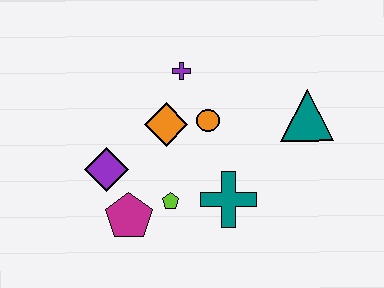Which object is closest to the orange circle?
The orange diamond is closest to the orange circle.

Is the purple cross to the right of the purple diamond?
Yes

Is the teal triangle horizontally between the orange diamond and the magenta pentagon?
No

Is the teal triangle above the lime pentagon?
Yes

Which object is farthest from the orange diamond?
The teal triangle is farthest from the orange diamond.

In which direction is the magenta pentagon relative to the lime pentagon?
The magenta pentagon is to the left of the lime pentagon.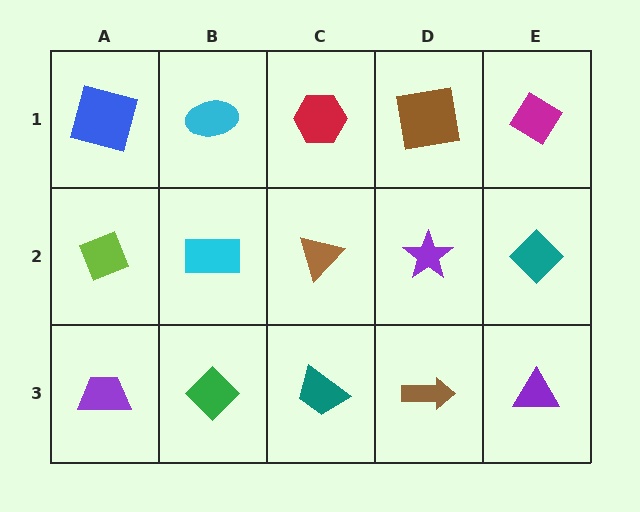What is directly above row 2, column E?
A magenta diamond.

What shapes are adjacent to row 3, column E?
A teal diamond (row 2, column E), a brown arrow (row 3, column D).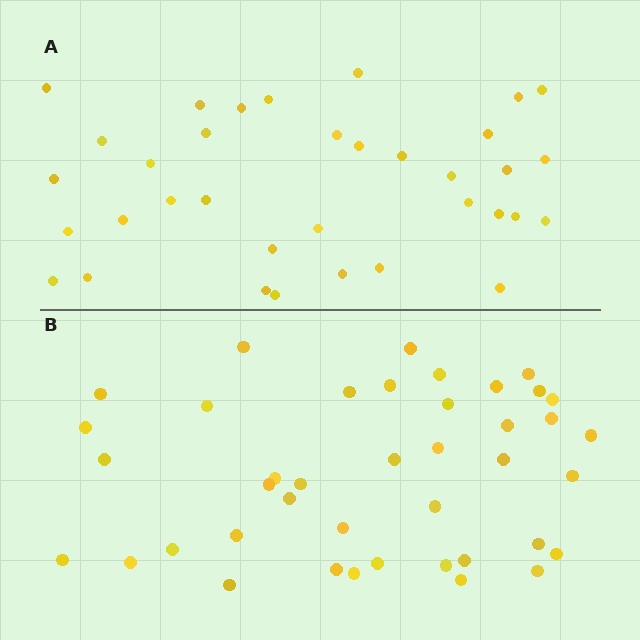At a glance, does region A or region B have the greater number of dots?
Region B (the bottom region) has more dots.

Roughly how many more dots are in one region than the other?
Region B has about 6 more dots than region A.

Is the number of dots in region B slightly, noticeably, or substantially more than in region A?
Region B has only slightly more — the two regions are fairly close. The ratio is roughly 1.2 to 1.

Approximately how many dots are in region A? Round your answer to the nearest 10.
About 40 dots. (The exact count is 35, which rounds to 40.)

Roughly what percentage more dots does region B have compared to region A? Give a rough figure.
About 15% more.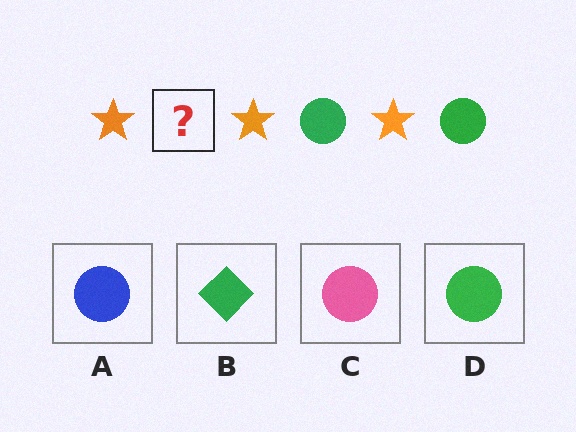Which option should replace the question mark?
Option D.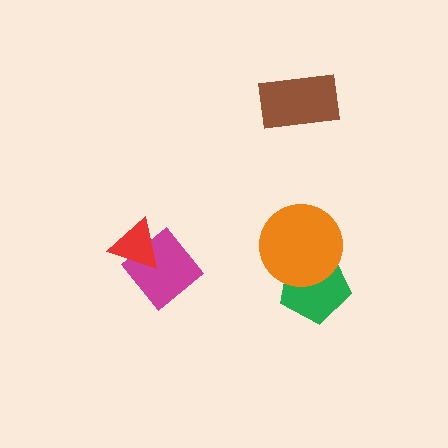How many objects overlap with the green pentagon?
1 object overlaps with the green pentagon.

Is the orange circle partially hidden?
No, no other shape covers it.